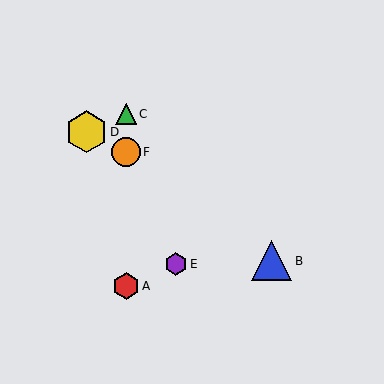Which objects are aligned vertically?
Objects A, C, F are aligned vertically.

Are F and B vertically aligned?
No, F is at x≈126 and B is at x≈272.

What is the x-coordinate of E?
Object E is at x≈176.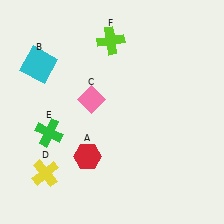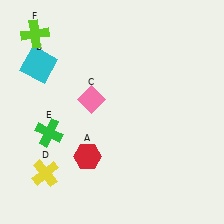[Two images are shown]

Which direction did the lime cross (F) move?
The lime cross (F) moved left.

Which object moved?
The lime cross (F) moved left.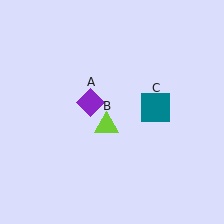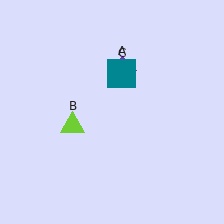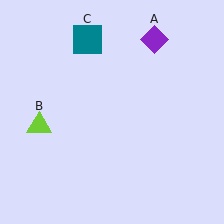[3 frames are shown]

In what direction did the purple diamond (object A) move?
The purple diamond (object A) moved up and to the right.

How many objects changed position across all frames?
3 objects changed position: purple diamond (object A), lime triangle (object B), teal square (object C).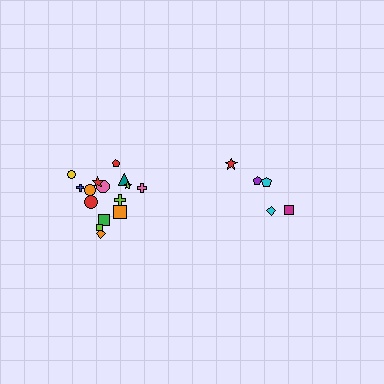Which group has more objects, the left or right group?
The left group.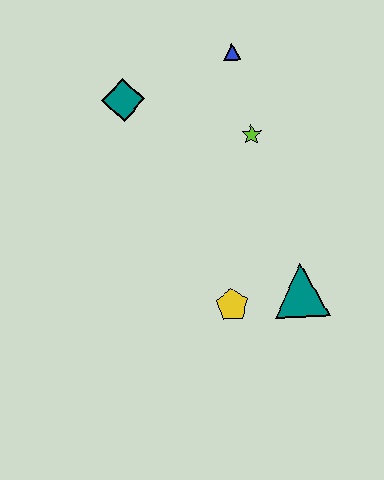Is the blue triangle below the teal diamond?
No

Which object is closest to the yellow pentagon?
The teal triangle is closest to the yellow pentagon.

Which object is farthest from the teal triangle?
The teal diamond is farthest from the teal triangle.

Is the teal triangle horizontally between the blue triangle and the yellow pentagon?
No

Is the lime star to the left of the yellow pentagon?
No